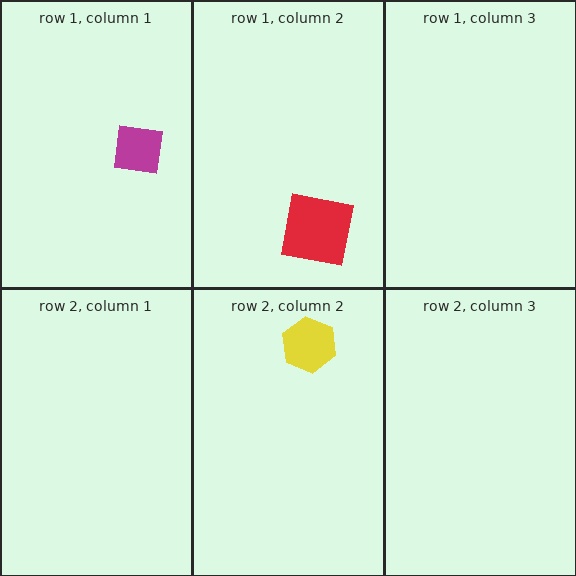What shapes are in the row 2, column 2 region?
The yellow hexagon.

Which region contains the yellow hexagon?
The row 2, column 2 region.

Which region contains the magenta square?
The row 1, column 1 region.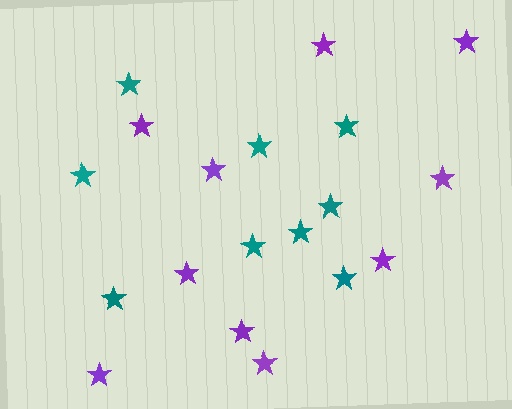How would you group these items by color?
There are 2 groups: one group of teal stars (9) and one group of purple stars (10).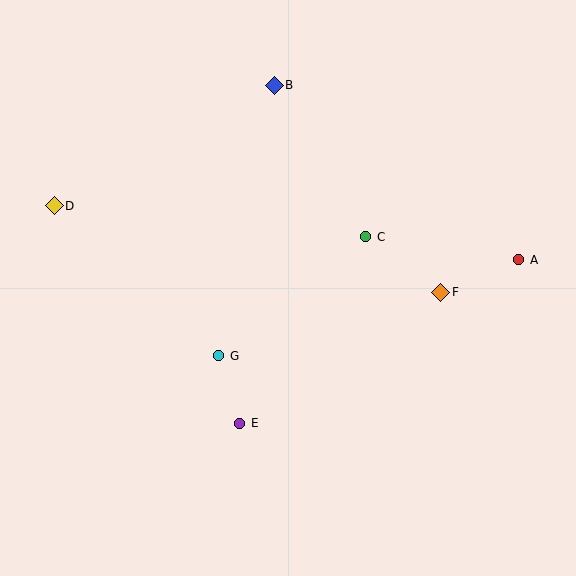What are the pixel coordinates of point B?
Point B is at (274, 85).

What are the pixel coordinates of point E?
Point E is at (240, 423).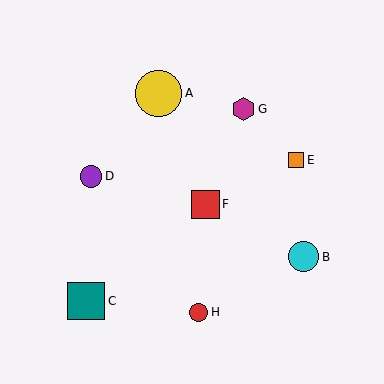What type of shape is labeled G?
Shape G is a magenta hexagon.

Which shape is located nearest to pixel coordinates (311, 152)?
The orange square (labeled E) at (296, 160) is nearest to that location.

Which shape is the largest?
The yellow circle (labeled A) is the largest.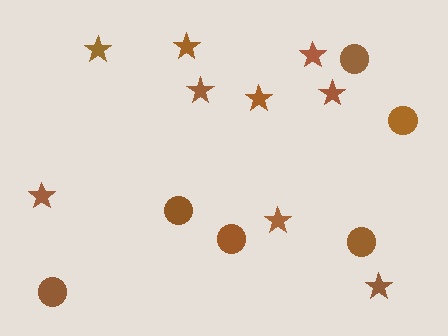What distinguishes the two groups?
There are 2 groups: one group of stars (9) and one group of circles (6).